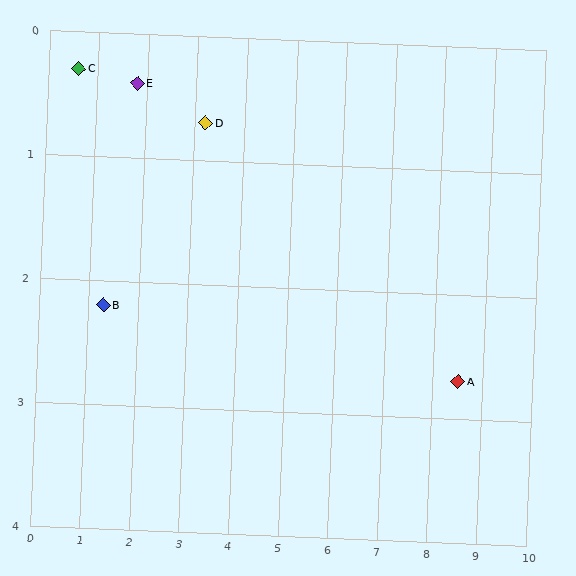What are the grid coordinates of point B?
Point B is at approximately (1.3, 2.2).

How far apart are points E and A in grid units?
Points E and A are about 7.1 grid units apart.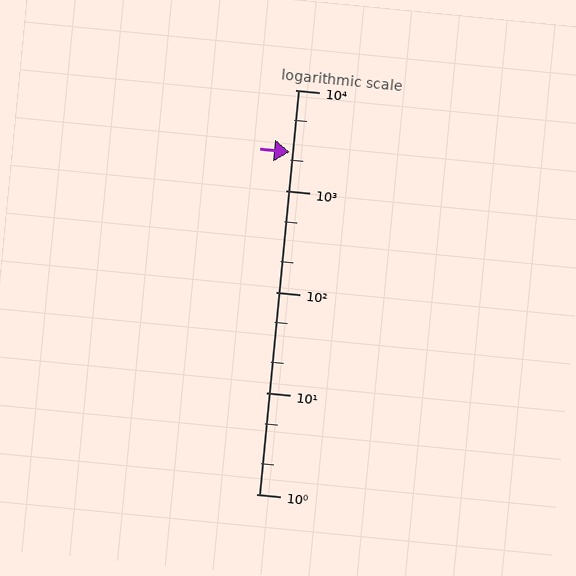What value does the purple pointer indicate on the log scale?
The pointer indicates approximately 2400.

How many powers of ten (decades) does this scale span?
The scale spans 4 decades, from 1 to 10000.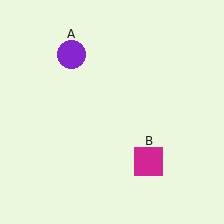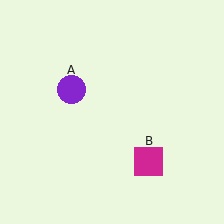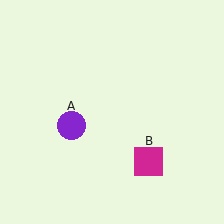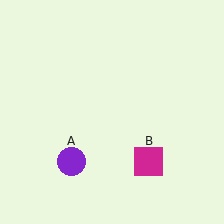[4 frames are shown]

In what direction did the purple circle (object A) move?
The purple circle (object A) moved down.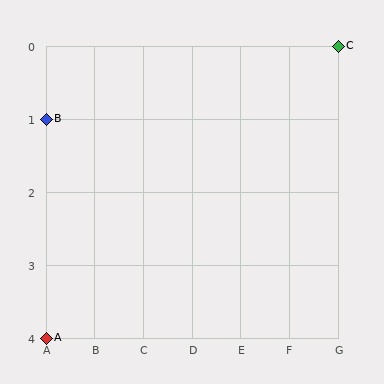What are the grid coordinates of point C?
Point C is at grid coordinates (G, 0).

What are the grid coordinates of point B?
Point B is at grid coordinates (A, 1).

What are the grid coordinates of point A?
Point A is at grid coordinates (A, 4).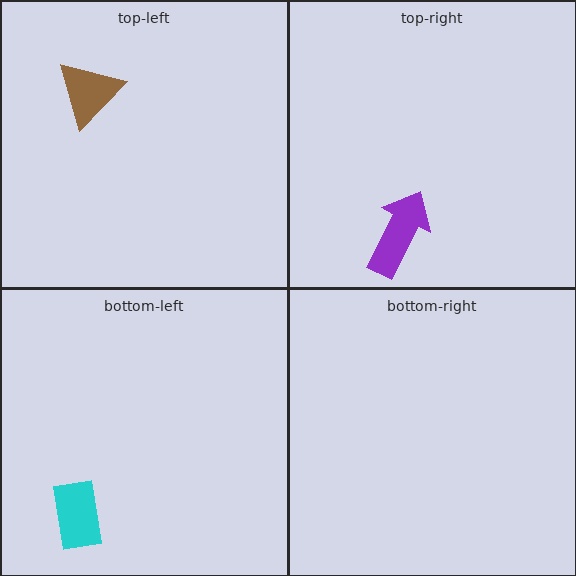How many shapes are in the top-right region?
1.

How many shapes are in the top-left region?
1.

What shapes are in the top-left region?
The brown triangle.